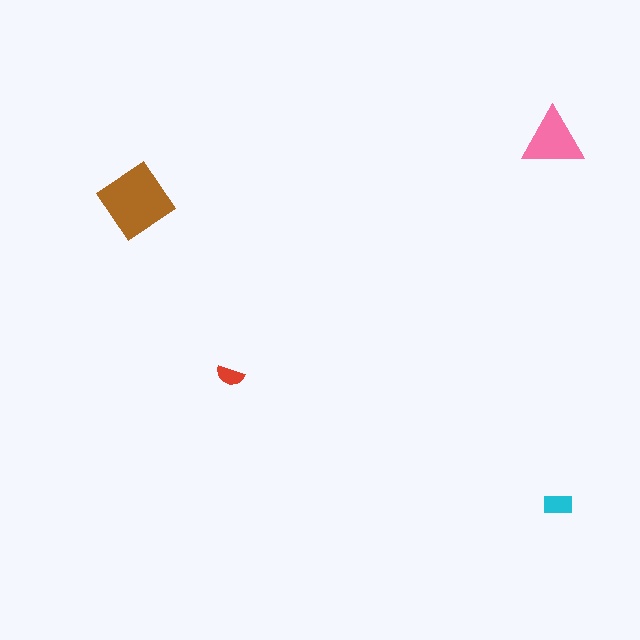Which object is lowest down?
The cyan rectangle is bottommost.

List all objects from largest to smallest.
The brown diamond, the pink triangle, the cyan rectangle, the red semicircle.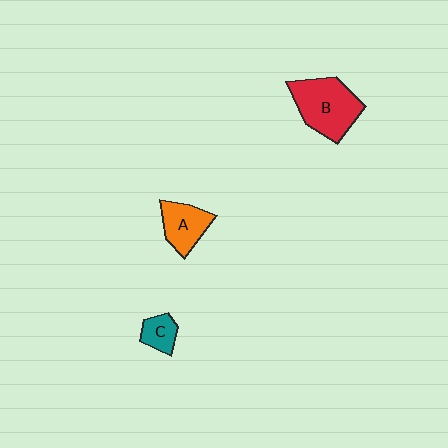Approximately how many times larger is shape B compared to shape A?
Approximately 1.7 times.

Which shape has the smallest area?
Shape C (teal).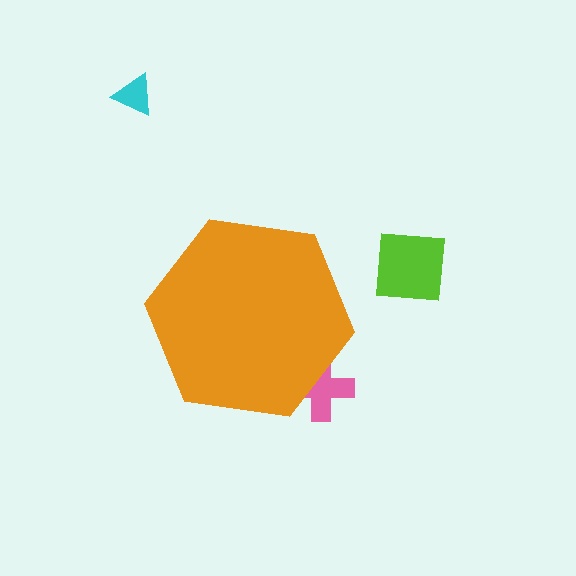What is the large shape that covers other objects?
An orange hexagon.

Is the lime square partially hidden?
No, the lime square is fully visible.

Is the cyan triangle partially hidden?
No, the cyan triangle is fully visible.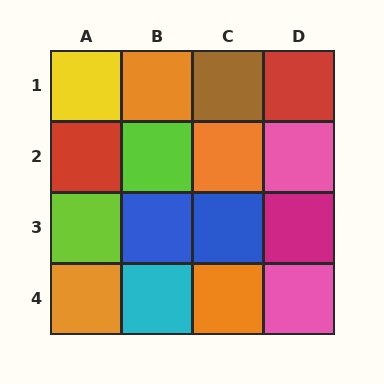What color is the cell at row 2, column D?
Pink.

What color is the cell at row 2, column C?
Orange.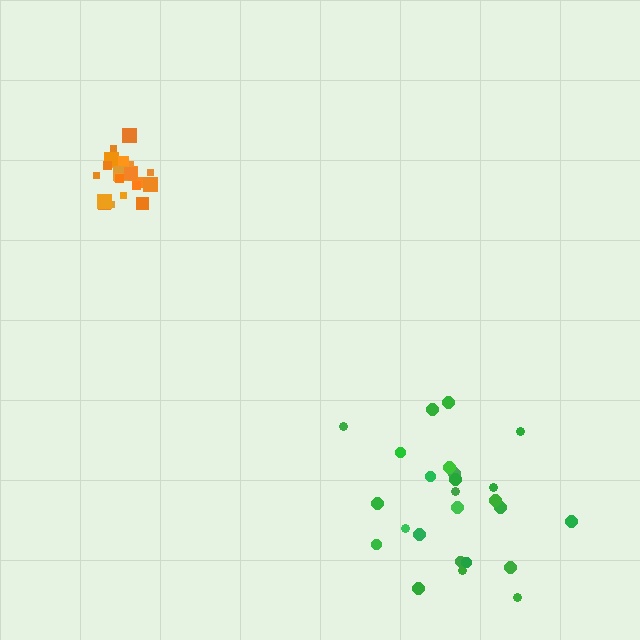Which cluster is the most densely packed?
Orange.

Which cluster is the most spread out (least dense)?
Green.